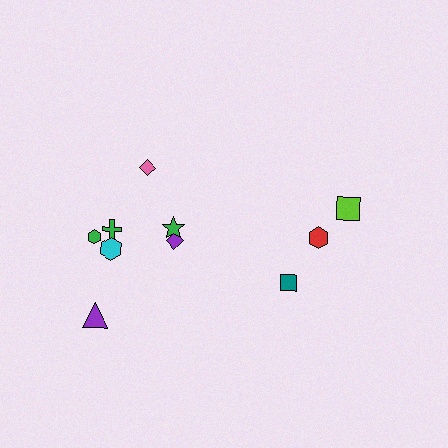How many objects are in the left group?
There are 7 objects.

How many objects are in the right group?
There are 3 objects.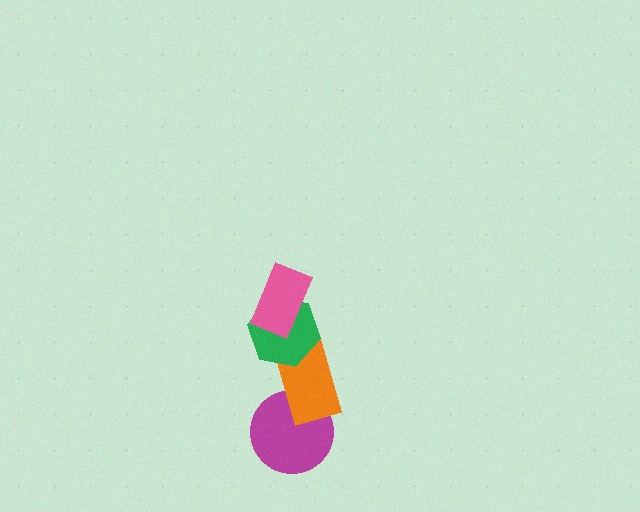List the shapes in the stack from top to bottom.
From top to bottom: the pink rectangle, the green hexagon, the orange rectangle, the magenta circle.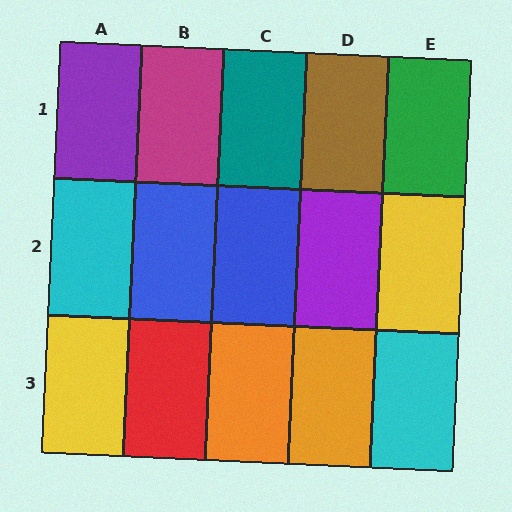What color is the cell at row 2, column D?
Purple.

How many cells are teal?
1 cell is teal.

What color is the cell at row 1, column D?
Brown.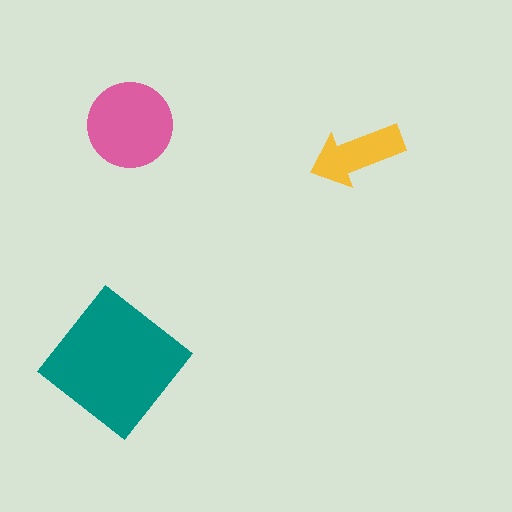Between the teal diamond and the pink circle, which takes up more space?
The teal diamond.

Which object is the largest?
The teal diamond.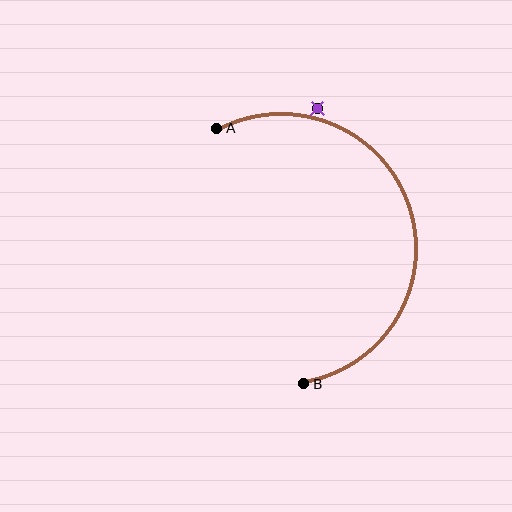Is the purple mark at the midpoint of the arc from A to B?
No — the purple mark does not lie on the arc at all. It sits slightly outside the curve.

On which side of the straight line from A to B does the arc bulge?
The arc bulges to the right of the straight line connecting A and B.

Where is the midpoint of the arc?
The arc midpoint is the point on the curve farthest from the straight line joining A and B. It sits to the right of that line.